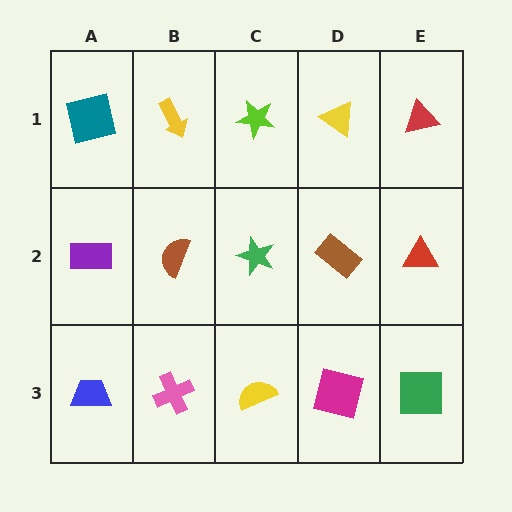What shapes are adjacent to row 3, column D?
A brown rectangle (row 2, column D), a yellow semicircle (row 3, column C), a green square (row 3, column E).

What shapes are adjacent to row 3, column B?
A brown semicircle (row 2, column B), a blue trapezoid (row 3, column A), a yellow semicircle (row 3, column C).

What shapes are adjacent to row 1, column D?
A brown rectangle (row 2, column D), a lime star (row 1, column C), a red triangle (row 1, column E).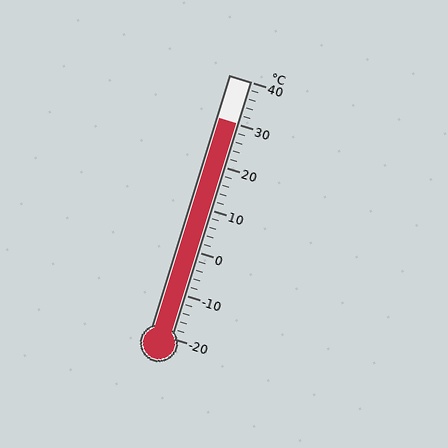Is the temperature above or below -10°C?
The temperature is above -10°C.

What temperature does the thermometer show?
The thermometer shows approximately 30°C.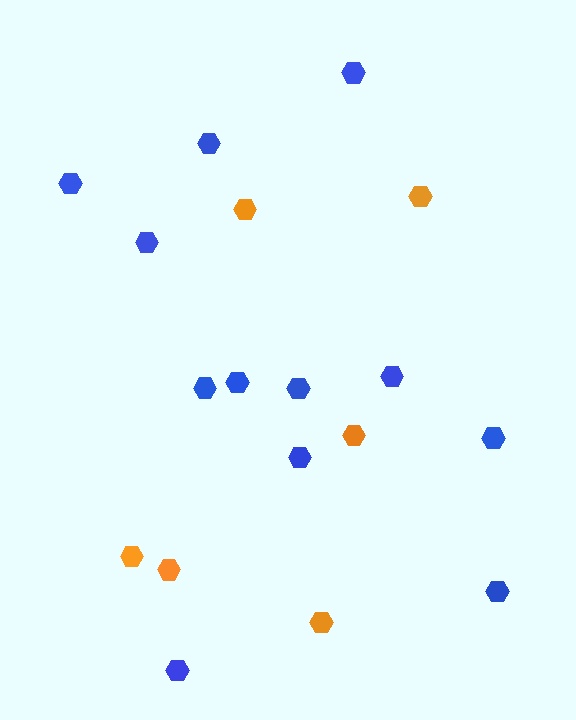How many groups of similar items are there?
There are 2 groups: one group of blue hexagons (12) and one group of orange hexagons (6).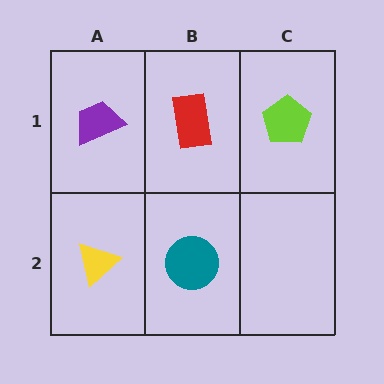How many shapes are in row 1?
3 shapes.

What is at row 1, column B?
A red rectangle.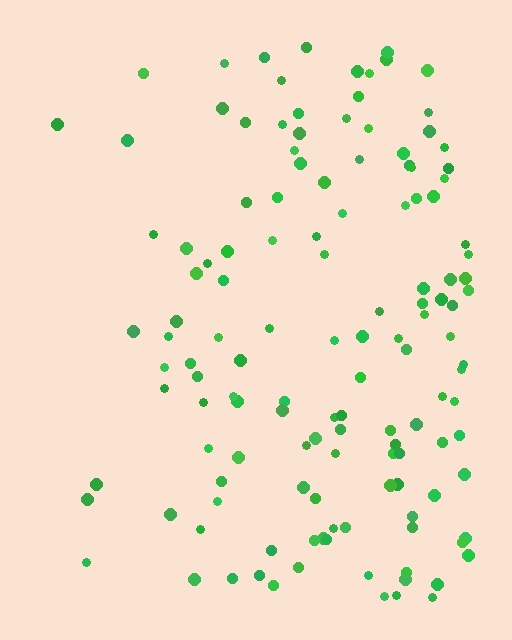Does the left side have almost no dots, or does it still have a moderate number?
Still a moderate number, just noticeably fewer than the right.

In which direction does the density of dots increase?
From left to right, with the right side densest.